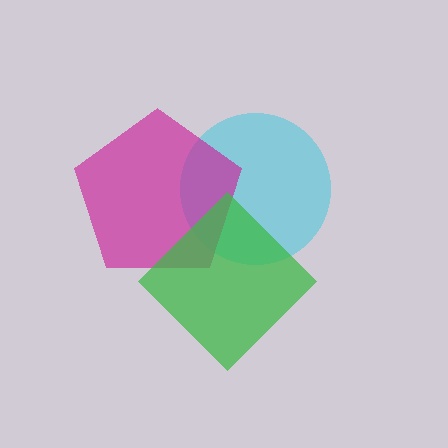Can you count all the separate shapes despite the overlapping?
Yes, there are 3 separate shapes.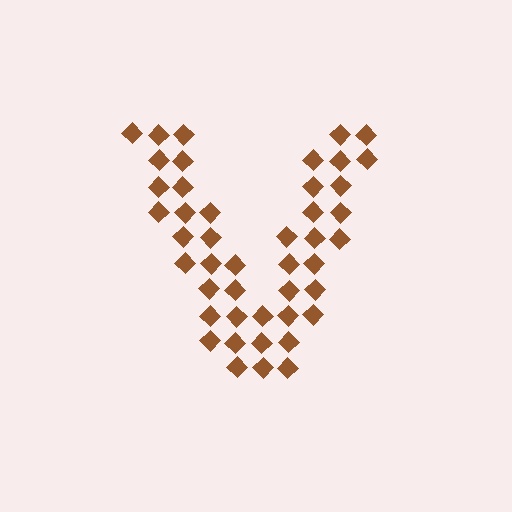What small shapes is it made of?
It is made of small diamonds.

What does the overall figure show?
The overall figure shows the letter V.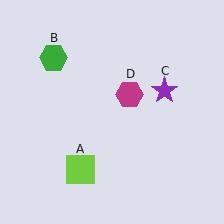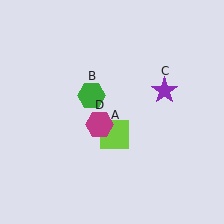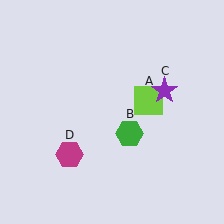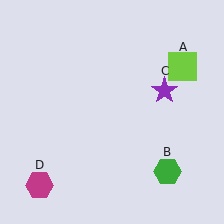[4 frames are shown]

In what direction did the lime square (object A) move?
The lime square (object A) moved up and to the right.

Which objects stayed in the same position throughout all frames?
Purple star (object C) remained stationary.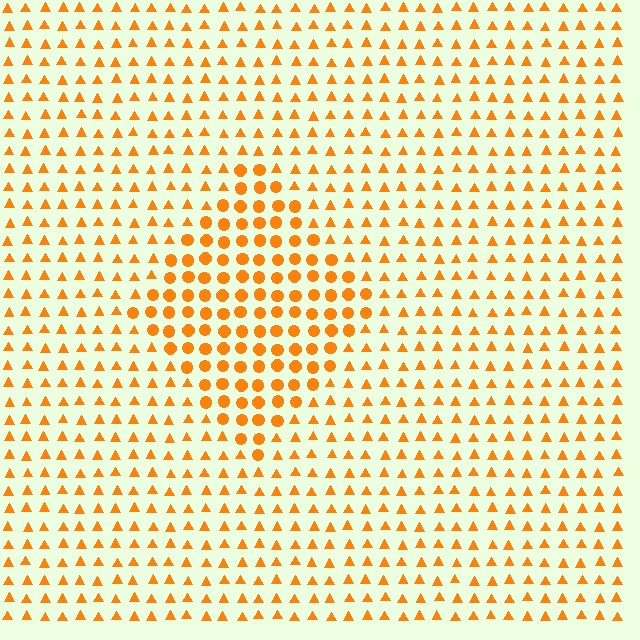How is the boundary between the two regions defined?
The boundary is defined by a change in element shape: circles inside vs. triangles outside. All elements share the same color and spacing.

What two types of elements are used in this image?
The image uses circles inside the diamond region and triangles outside it.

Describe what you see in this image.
The image is filled with small orange elements arranged in a uniform grid. A diamond-shaped region contains circles, while the surrounding area contains triangles. The boundary is defined purely by the change in element shape.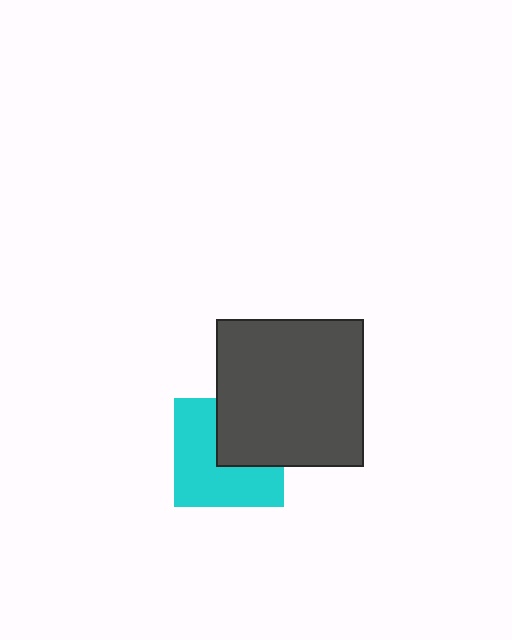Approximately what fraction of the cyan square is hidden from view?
Roughly 39% of the cyan square is hidden behind the dark gray square.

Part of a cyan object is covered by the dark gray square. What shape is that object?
It is a square.